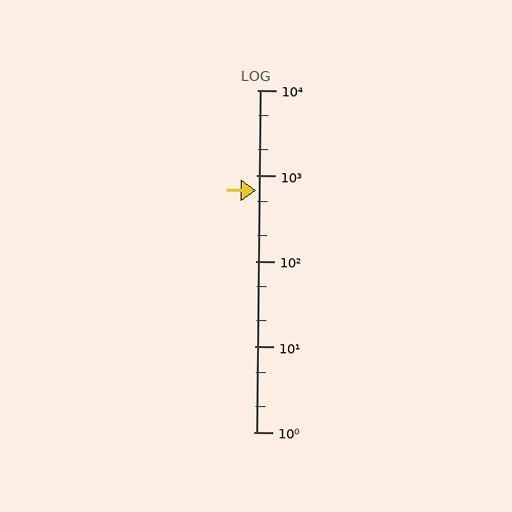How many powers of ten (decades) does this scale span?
The scale spans 4 decades, from 1 to 10000.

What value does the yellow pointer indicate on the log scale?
The pointer indicates approximately 670.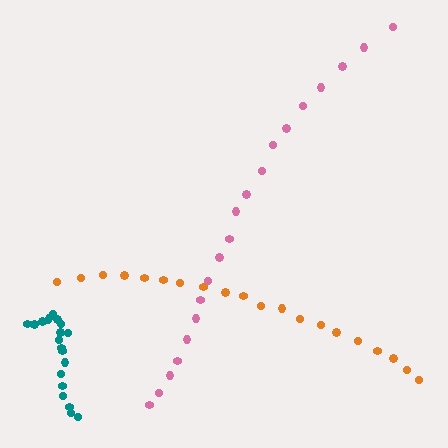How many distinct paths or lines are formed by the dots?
There are 3 distinct paths.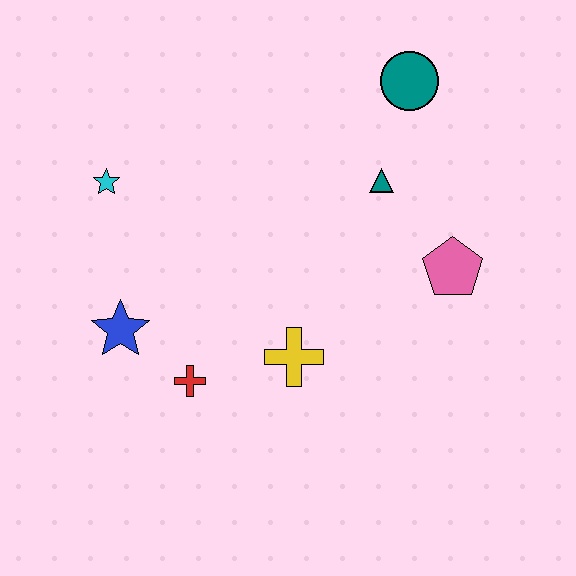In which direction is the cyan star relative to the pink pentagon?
The cyan star is to the left of the pink pentagon.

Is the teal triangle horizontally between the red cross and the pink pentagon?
Yes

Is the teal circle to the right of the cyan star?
Yes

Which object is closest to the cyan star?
The blue star is closest to the cyan star.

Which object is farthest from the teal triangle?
The blue star is farthest from the teal triangle.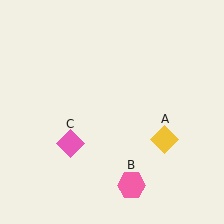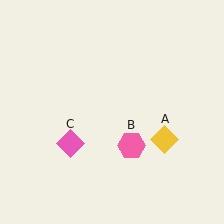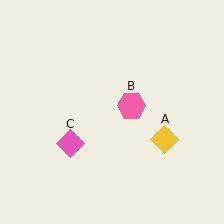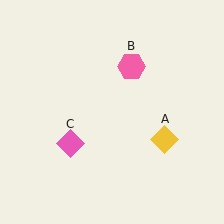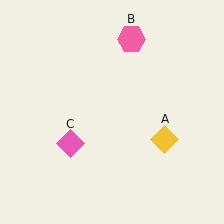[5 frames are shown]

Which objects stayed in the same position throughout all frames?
Yellow diamond (object A) and pink diamond (object C) remained stationary.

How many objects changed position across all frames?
1 object changed position: pink hexagon (object B).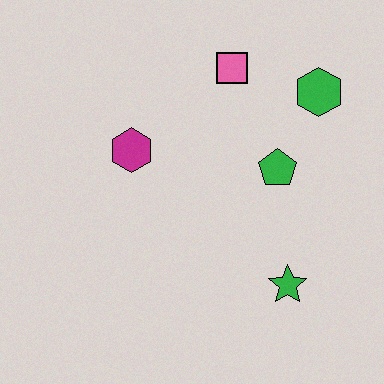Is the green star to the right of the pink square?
Yes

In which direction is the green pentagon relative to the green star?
The green pentagon is above the green star.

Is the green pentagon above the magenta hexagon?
No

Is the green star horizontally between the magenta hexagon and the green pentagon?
No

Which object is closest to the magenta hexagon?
The pink square is closest to the magenta hexagon.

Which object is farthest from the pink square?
The green star is farthest from the pink square.